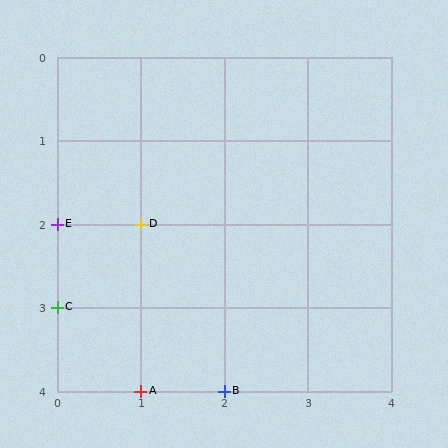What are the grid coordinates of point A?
Point A is at grid coordinates (1, 4).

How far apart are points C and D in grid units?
Points C and D are 1 column and 1 row apart (about 1.4 grid units diagonally).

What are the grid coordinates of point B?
Point B is at grid coordinates (2, 4).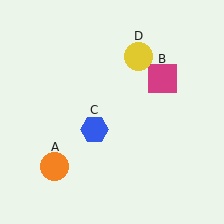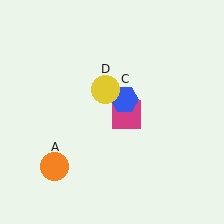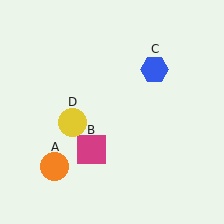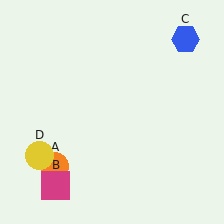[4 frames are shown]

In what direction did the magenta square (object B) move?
The magenta square (object B) moved down and to the left.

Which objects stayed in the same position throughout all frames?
Orange circle (object A) remained stationary.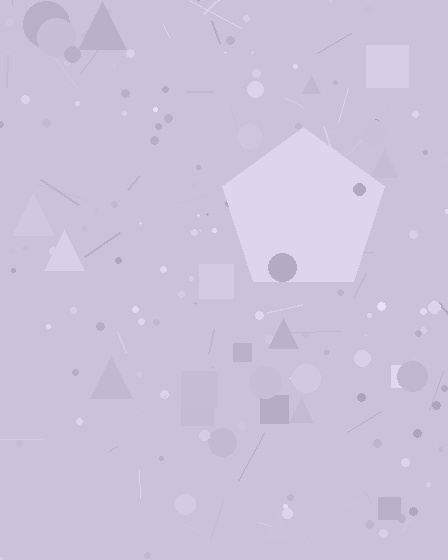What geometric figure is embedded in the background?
A pentagon is embedded in the background.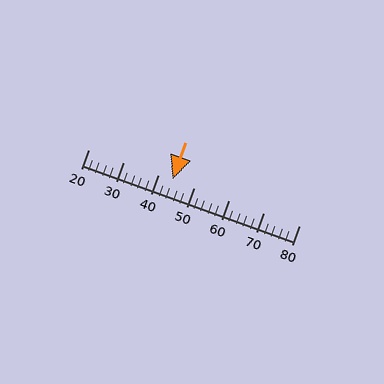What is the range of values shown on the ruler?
The ruler shows values from 20 to 80.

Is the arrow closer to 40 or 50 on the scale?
The arrow is closer to 40.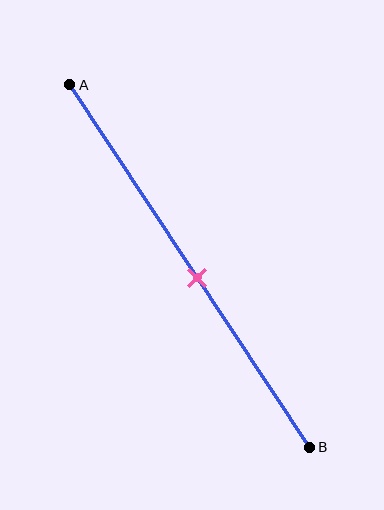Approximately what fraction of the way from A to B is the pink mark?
The pink mark is approximately 55% of the way from A to B.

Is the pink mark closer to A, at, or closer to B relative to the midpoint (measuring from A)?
The pink mark is closer to point B than the midpoint of segment AB.